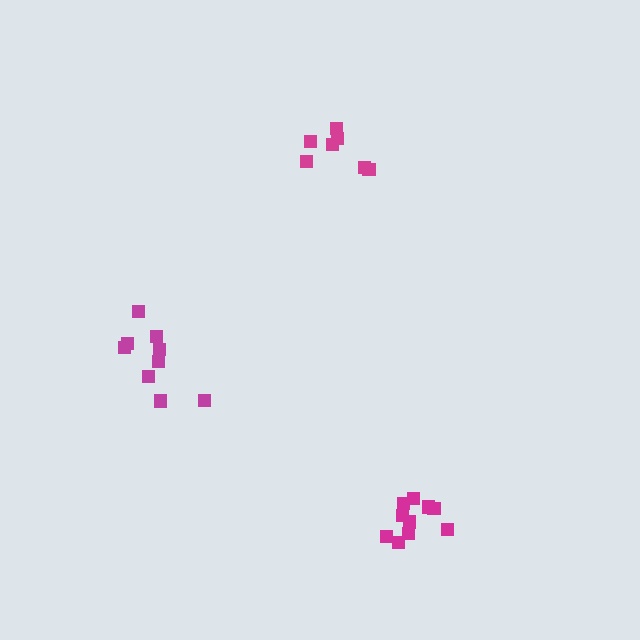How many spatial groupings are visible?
There are 3 spatial groupings.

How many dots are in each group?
Group 1: 9 dots, Group 2: 11 dots, Group 3: 7 dots (27 total).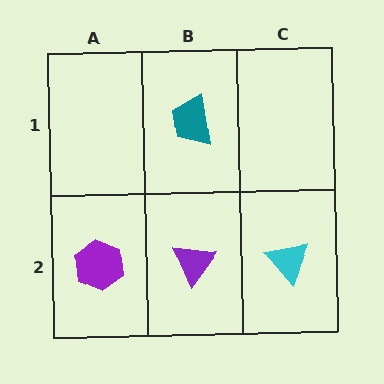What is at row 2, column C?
A cyan triangle.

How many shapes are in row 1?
1 shape.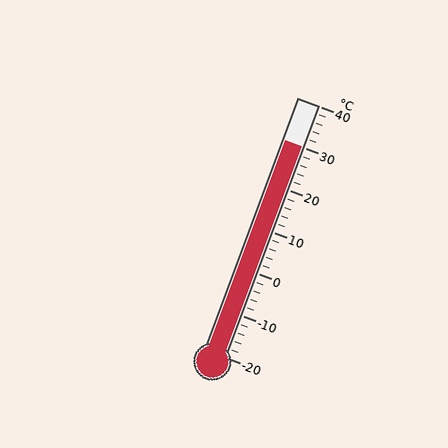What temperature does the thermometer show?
The thermometer shows approximately 30°C.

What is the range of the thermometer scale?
The thermometer scale ranges from -20°C to 40°C.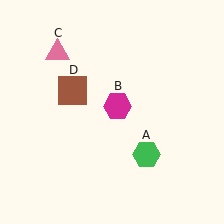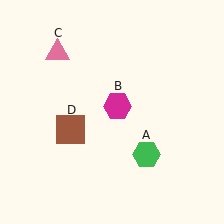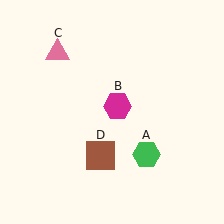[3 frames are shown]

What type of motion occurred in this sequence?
The brown square (object D) rotated counterclockwise around the center of the scene.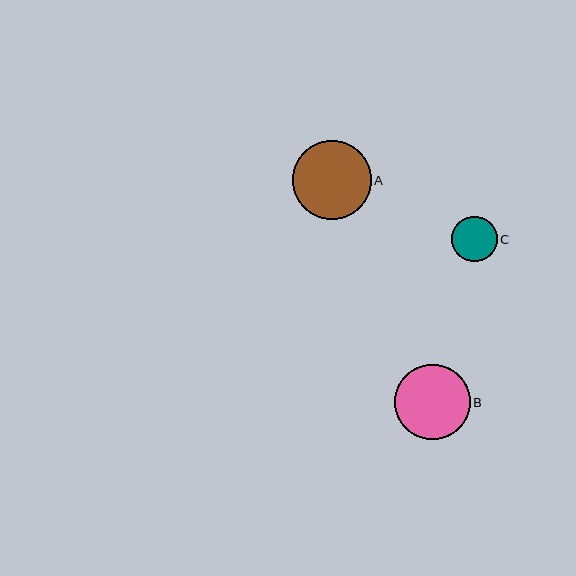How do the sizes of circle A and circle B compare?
Circle A and circle B are approximately the same size.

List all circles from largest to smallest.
From largest to smallest: A, B, C.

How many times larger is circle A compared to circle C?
Circle A is approximately 1.7 times the size of circle C.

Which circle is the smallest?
Circle C is the smallest with a size of approximately 46 pixels.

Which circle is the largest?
Circle A is the largest with a size of approximately 79 pixels.